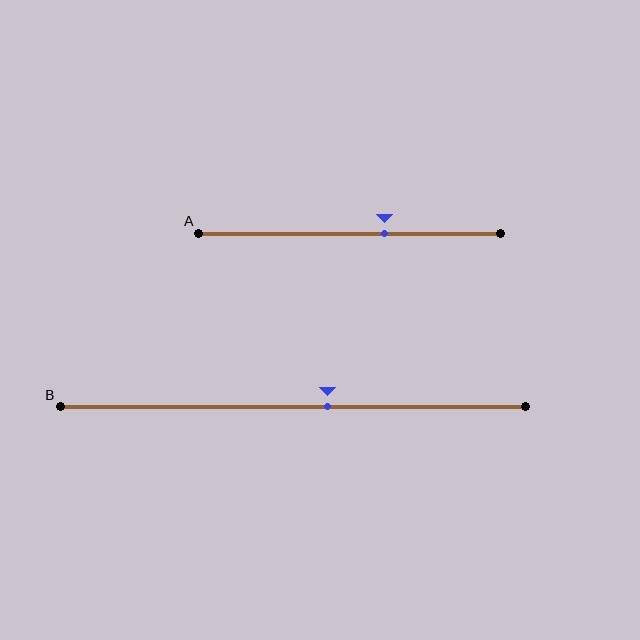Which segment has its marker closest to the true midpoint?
Segment B has its marker closest to the true midpoint.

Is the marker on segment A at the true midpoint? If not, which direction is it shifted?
No, the marker on segment A is shifted to the right by about 12% of the segment length.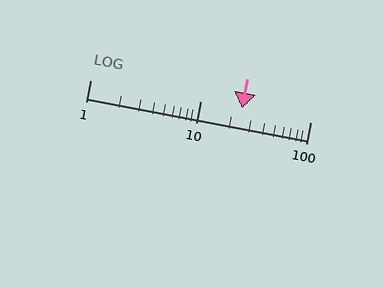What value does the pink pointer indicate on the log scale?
The pointer indicates approximately 24.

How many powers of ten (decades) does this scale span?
The scale spans 2 decades, from 1 to 100.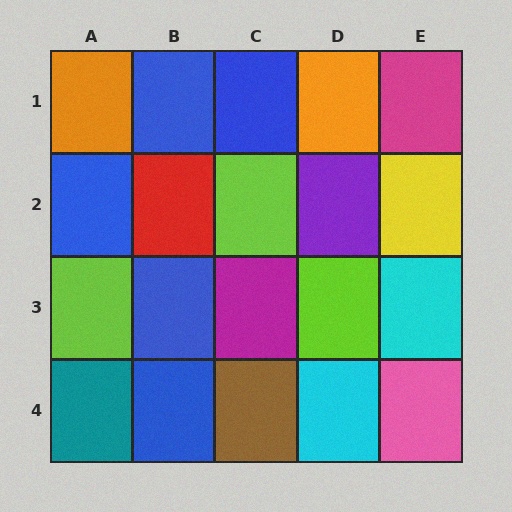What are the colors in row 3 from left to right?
Lime, blue, magenta, lime, cyan.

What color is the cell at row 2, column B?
Red.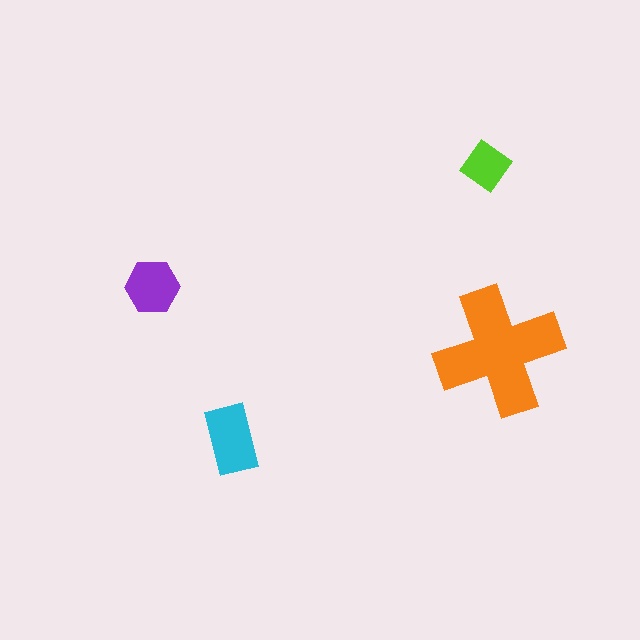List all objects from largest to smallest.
The orange cross, the cyan rectangle, the purple hexagon, the lime diamond.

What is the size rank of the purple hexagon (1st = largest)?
3rd.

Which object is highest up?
The lime diamond is topmost.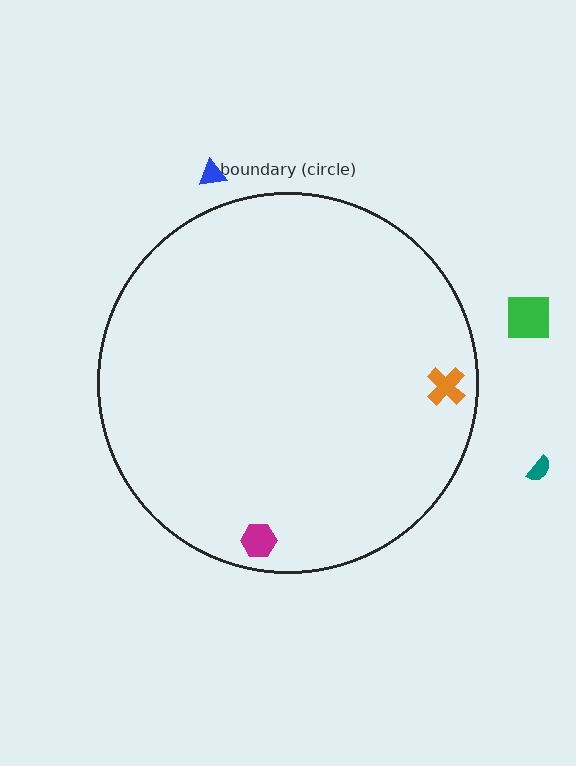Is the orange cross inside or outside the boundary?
Inside.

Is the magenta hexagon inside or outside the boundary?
Inside.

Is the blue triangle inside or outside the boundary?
Outside.